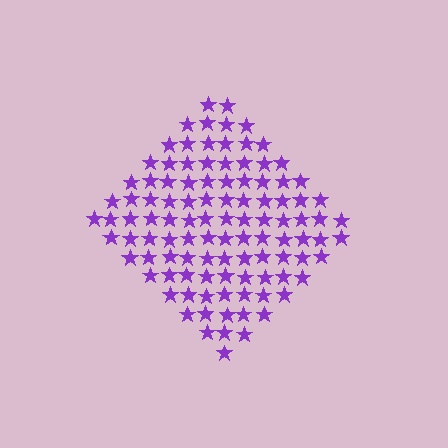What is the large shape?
The large shape is a diamond.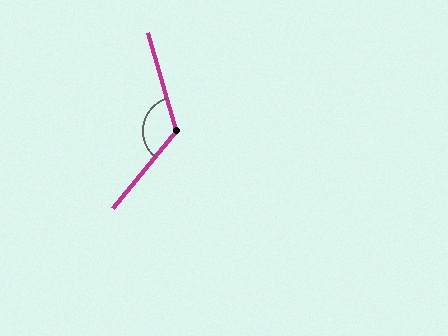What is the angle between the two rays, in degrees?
Approximately 124 degrees.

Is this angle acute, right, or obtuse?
It is obtuse.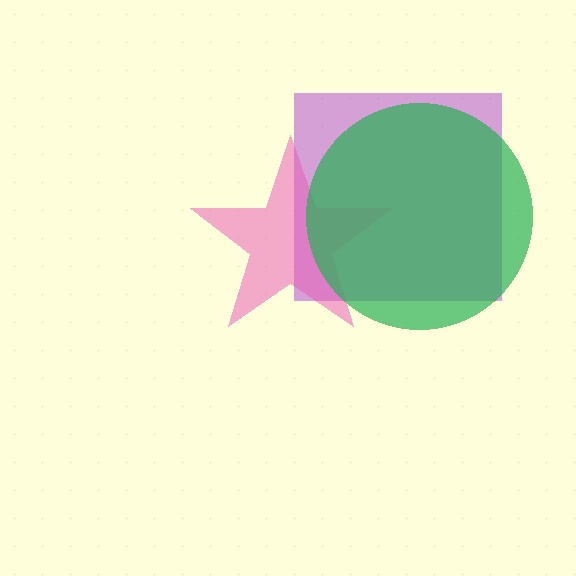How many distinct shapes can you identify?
There are 3 distinct shapes: a purple square, a pink star, a green circle.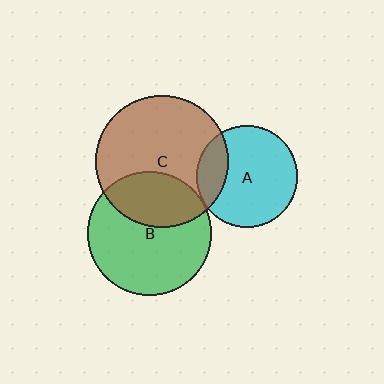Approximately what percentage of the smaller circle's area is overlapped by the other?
Approximately 35%.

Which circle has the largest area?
Circle C (brown).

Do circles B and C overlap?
Yes.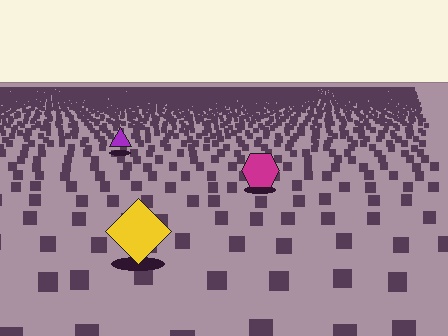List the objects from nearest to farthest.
From nearest to farthest: the yellow diamond, the magenta hexagon, the purple triangle.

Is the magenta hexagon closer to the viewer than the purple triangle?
Yes. The magenta hexagon is closer — you can tell from the texture gradient: the ground texture is coarser near it.